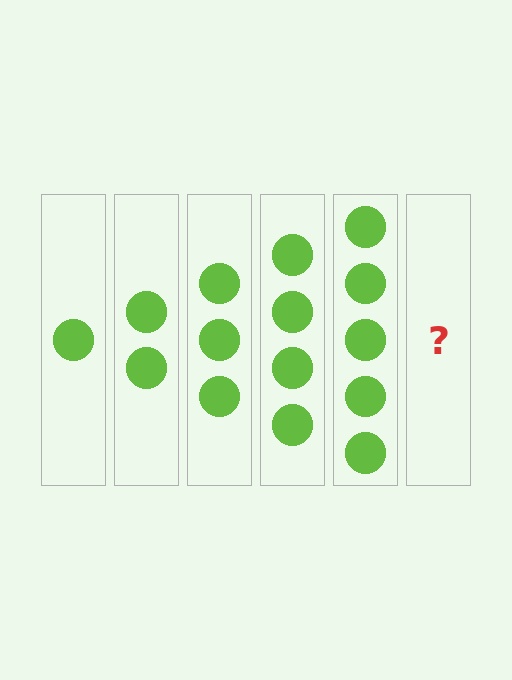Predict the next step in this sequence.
The next step is 6 circles.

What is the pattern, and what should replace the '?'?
The pattern is that each step adds one more circle. The '?' should be 6 circles.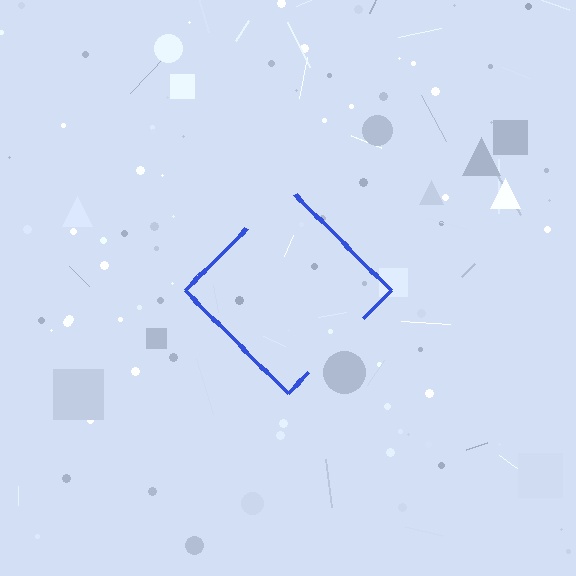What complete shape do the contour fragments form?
The contour fragments form a diamond.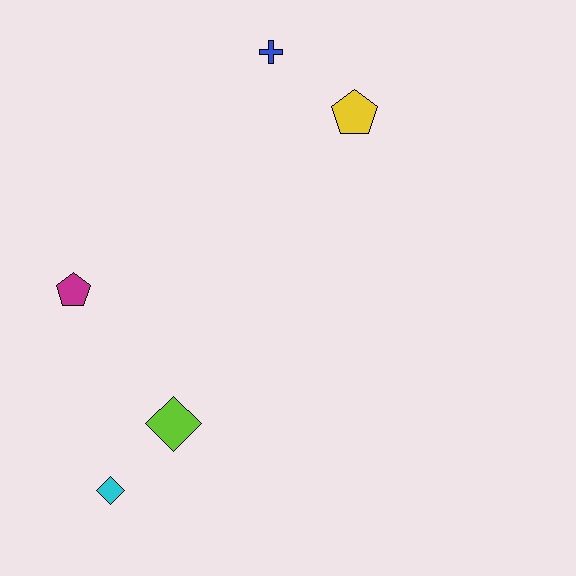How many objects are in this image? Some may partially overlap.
There are 5 objects.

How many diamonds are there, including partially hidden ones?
There are 2 diamonds.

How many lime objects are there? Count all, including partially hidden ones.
There is 1 lime object.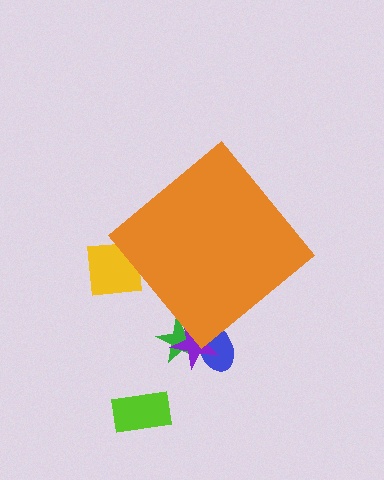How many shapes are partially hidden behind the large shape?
4 shapes are partially hidden.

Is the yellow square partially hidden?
Yes, the yellow square is partially hidden behind the orange diamond.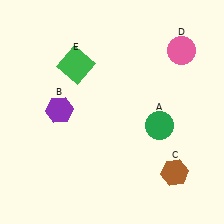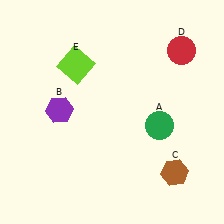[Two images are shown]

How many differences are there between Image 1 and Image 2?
There are 2 differences between the two images.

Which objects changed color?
D changed from pink to red. E changed from green to lime.